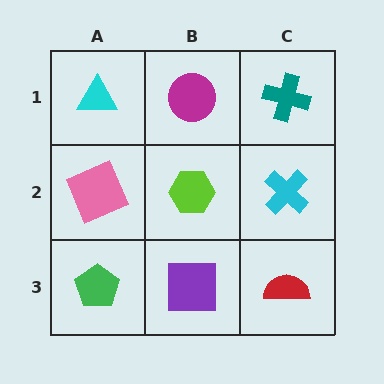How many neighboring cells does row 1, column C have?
2.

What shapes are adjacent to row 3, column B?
A lime hexagon (row 2, column B), a green pentagon (row 3, column A), a red semicircle (row 3, column C).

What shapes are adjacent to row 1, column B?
A lime hexagon (row 2, column B), a cyan triangle (row 1, column A), a teal cross (row 1, column C).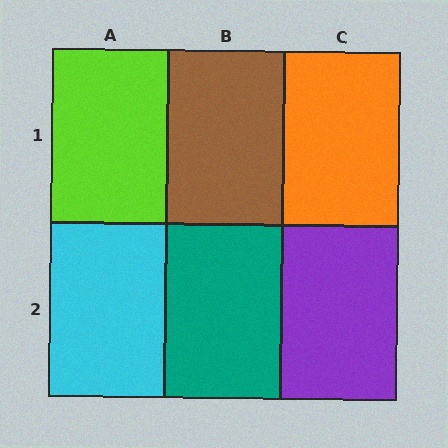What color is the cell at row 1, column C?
Orange.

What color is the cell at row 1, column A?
Lime.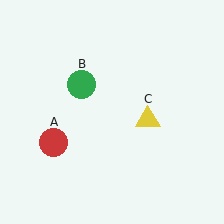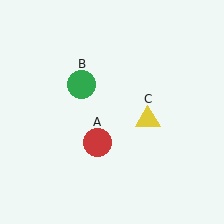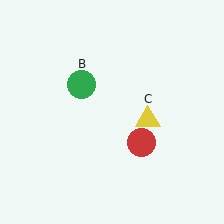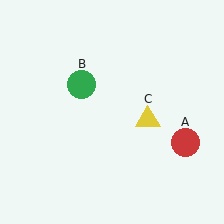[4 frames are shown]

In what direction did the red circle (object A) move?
The red circle (object A) moved right.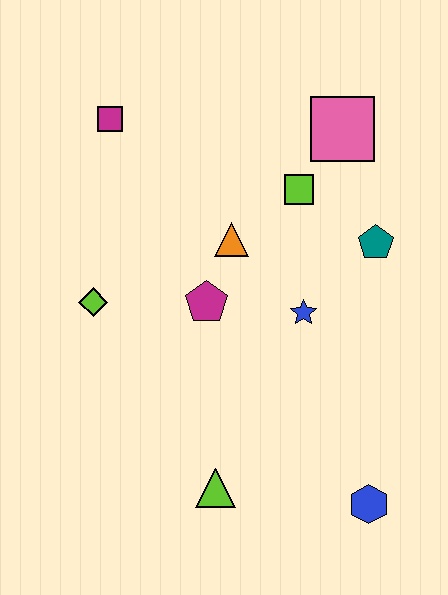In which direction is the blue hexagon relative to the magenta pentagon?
The blue hexagon is below the magenta pentagon.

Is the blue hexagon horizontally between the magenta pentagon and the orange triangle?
No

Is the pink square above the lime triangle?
Yes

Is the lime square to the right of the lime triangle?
Yes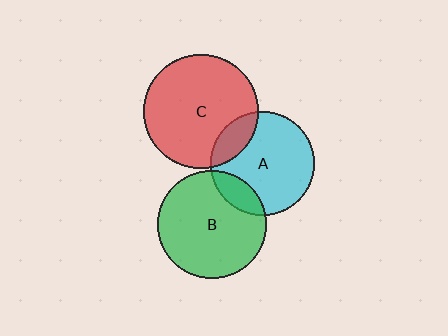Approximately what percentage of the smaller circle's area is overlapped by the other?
Approximately 15%.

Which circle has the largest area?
Circle C (red).